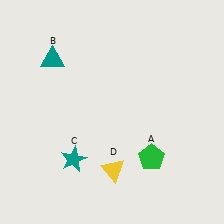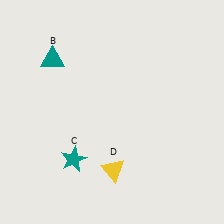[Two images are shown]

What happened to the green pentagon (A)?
The green pentagon (A) was removed in Image 2. It was in the bottom-right area of Image 1.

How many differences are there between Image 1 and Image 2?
There is 1 difference between the two images.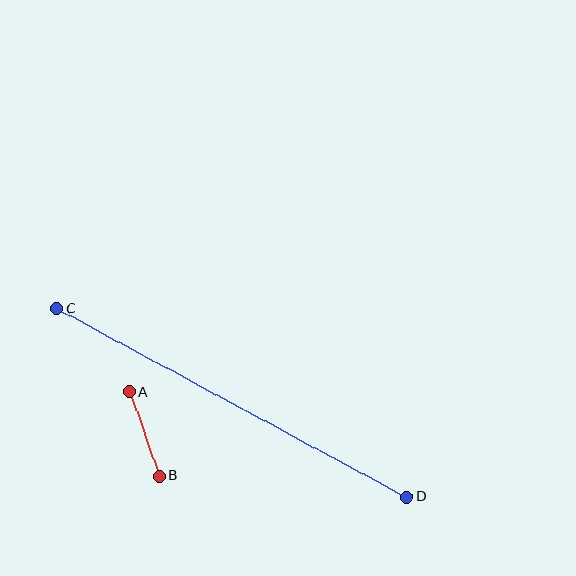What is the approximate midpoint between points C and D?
The midpoint is at approximately (232, 403) pixels.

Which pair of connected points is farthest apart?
Points C and D are farthest apart.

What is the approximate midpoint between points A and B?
The midpoint is at approximately (144, 434) pixels.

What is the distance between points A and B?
The distance is approximately 89 pixels.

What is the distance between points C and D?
The distance is approximately 397 pixels.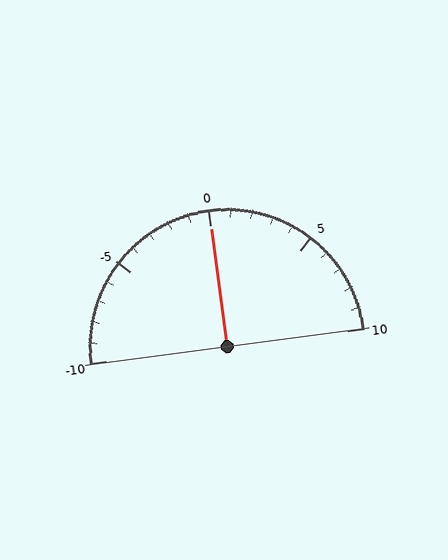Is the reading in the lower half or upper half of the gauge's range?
The reading is in the upper half of the range (-10 to 10).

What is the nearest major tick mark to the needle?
The nearest major tick mark is 0.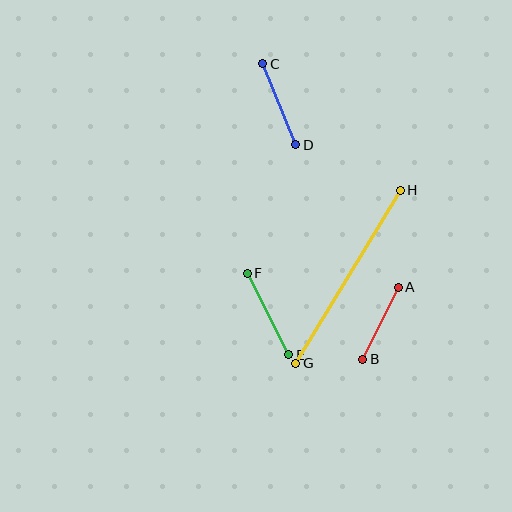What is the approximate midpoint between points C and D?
The midpoint is at approximately (279, 104) pixels.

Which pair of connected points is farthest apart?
Points G and H are farthest apart.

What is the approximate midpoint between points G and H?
The midpoint is at approximately (348, 277) pixels.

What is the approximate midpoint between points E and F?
The midpoint is at approximately (268, 314) pixels.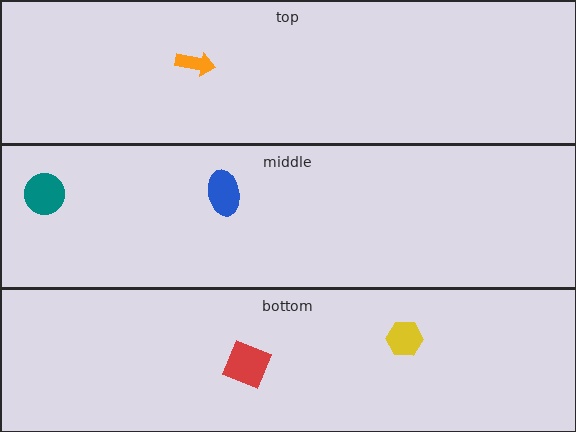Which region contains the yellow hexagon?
The bottom region.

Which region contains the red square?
The bottom region.